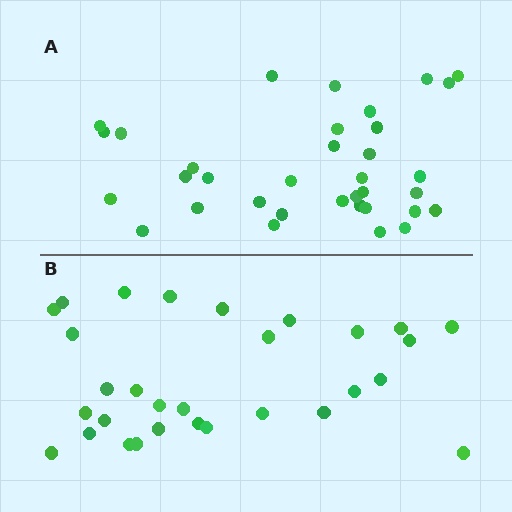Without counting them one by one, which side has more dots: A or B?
Region A (the top region) has more dots.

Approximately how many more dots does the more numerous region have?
Region A has about 5 more dots than region B.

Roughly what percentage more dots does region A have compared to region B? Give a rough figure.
About 15% more.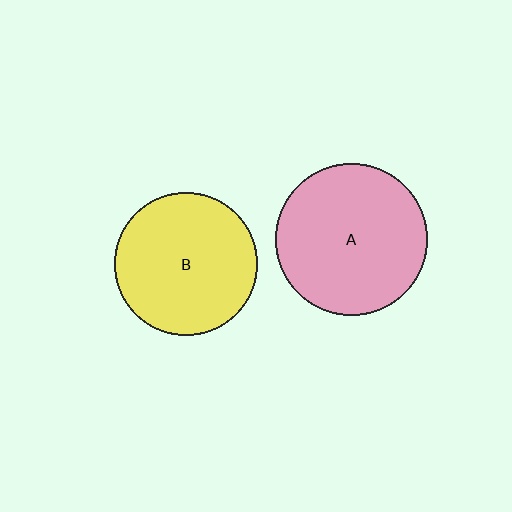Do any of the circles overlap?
No, none of the circles overlap.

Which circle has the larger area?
Circle A (pink).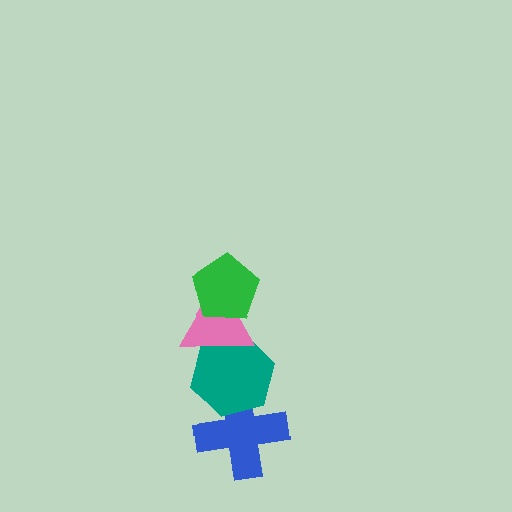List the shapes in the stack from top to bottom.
From top to bottom: the green pentagon, the pink triangle, the teal hexagon, the blue cross.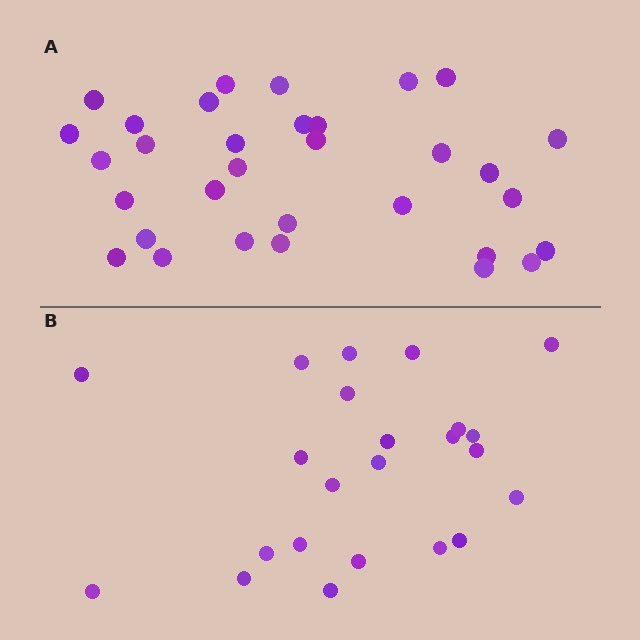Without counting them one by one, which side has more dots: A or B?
Region A (the top region) has more dots.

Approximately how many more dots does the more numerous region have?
Region A has roughly 8 or so more dots than region B.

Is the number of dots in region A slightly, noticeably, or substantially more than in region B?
Region A has noticeably more, but not dramatically so. The ratio is roughly 1.4 to 1.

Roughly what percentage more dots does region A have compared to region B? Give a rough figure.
About 40% more.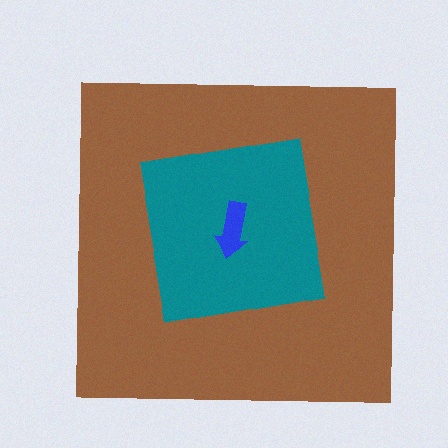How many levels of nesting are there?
3.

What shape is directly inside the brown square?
The teal square.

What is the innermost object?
The blue arrow.